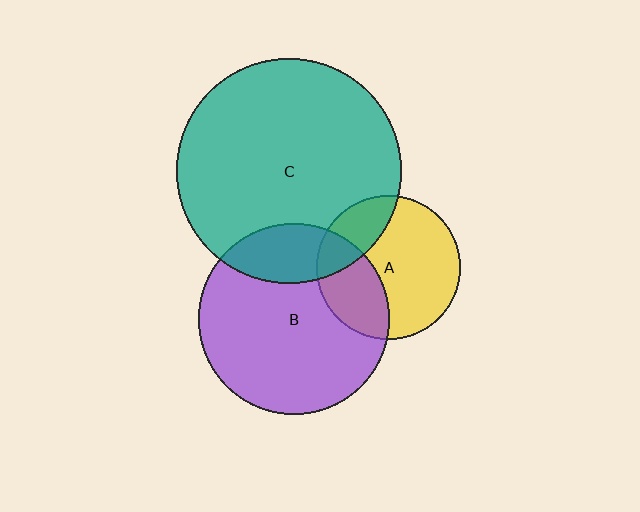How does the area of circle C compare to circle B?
Approximately 1.4 times.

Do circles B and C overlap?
Yes.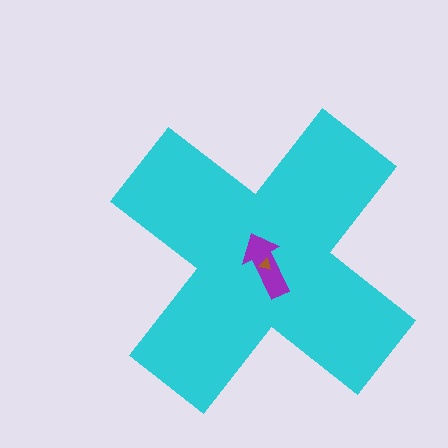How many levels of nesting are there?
3.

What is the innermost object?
The brown triangle.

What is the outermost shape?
The cyan cross.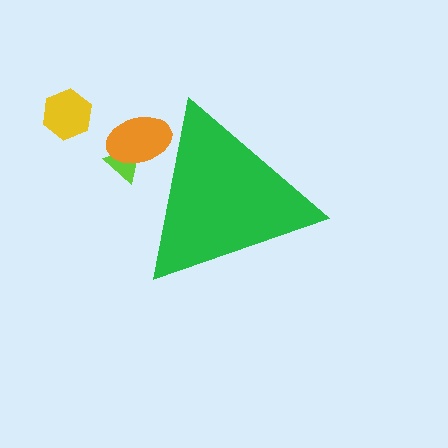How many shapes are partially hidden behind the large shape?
2 shapes are partially hidden.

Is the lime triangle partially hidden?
Yes, the lime triangle is partially hidden behind the green triangle.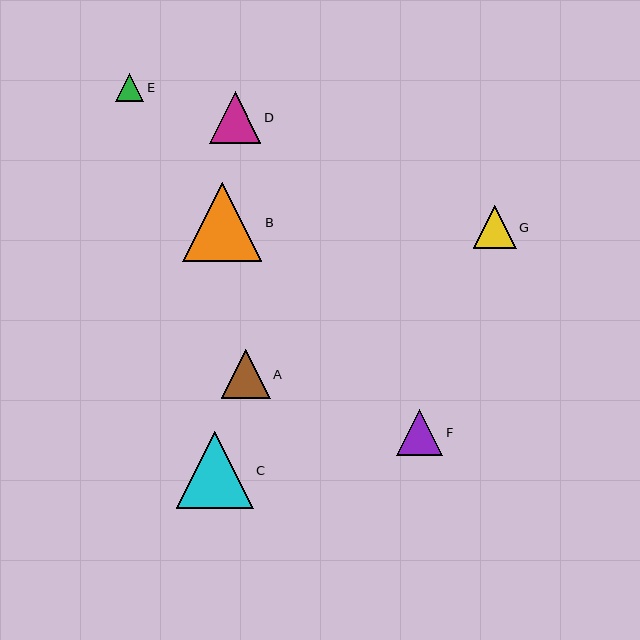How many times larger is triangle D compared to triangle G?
Triangle D is approximately 1.2 times the size of triangle G.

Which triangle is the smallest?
Triangle E is the smallest with a size of approximately 28 pixels.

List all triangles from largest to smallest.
From largest to smallest: B, C, D, A, F, G, E.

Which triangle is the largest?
Triangle B is the largest with a size of approximately 79 pixels.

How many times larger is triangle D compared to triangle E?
Triangle D is approximately 1.8 times the size of triangle E.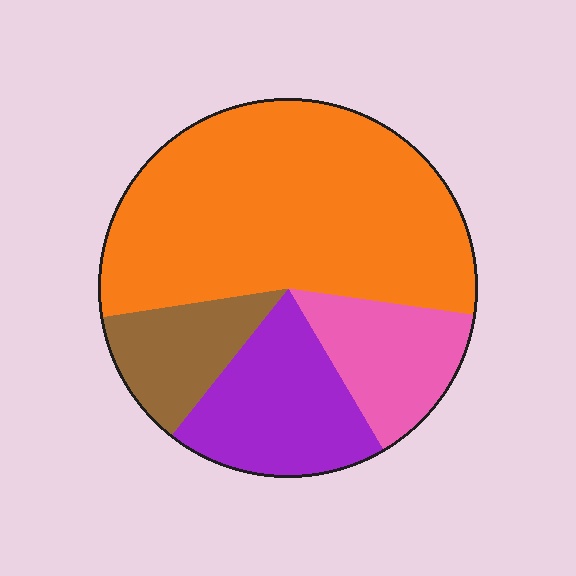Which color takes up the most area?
Orange, at roughly 55%.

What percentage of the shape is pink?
Pink takes up about one eighth (1/8) of the shape.